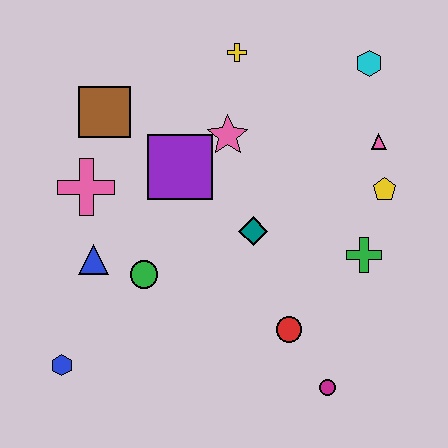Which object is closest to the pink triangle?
The yellow pentagon is closest to the pink triangle.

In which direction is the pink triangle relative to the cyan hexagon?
The pink triangle is below the cyan hexagon.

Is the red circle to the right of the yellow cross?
Yes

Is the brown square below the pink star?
No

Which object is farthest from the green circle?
The cyan hexagon is farthest from the green circle.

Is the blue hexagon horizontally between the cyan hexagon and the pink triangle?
No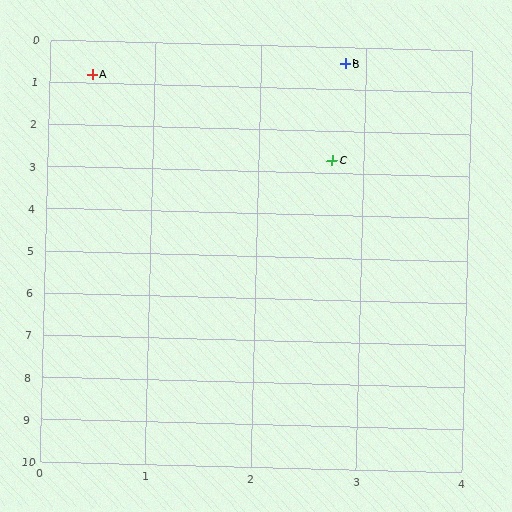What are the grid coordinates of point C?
Point C is at approximately (2.7, 2.7).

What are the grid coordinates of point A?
Point A is at approximately (0.4, 0.8).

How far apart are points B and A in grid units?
Points B and A are about 2.4 grid units apart.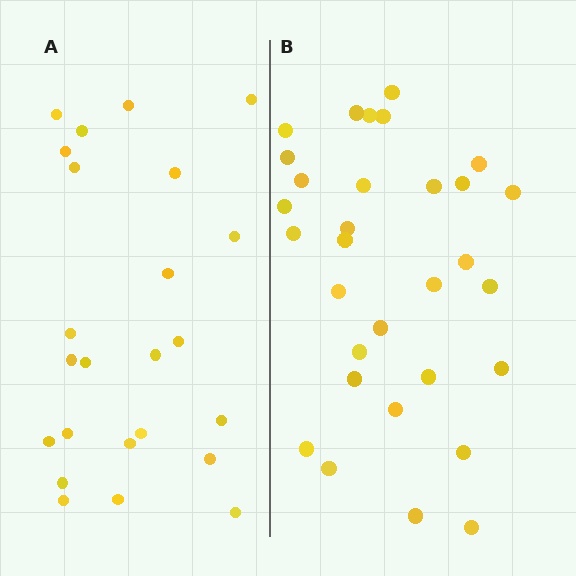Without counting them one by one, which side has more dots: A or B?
Region B (the right region) has more dots.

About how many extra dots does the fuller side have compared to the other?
Region B has roughly 8 or so more dots than region A.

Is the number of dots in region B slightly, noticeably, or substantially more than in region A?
Region B has noticeably more, but not dramatically so. The ratio is roughly 1.3 to 1.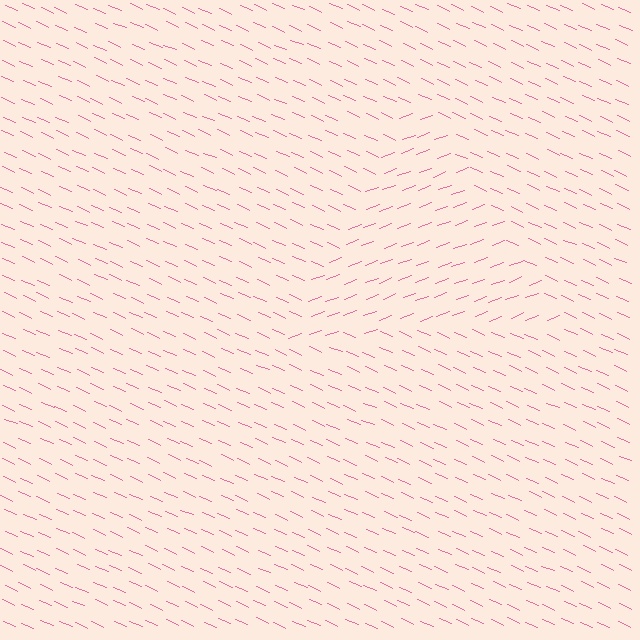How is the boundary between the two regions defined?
The boundary is defined purely by a change in line orientation (approximately 45 degrees difference). All lines are the same color and thickness.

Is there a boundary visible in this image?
Yes, there is a texture boundary formed by a change in line orientation.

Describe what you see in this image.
The image is filled with small pink line segments. A triangle region in the image has lines oriented differently from the surrounding lines, creating a visible texture boundary.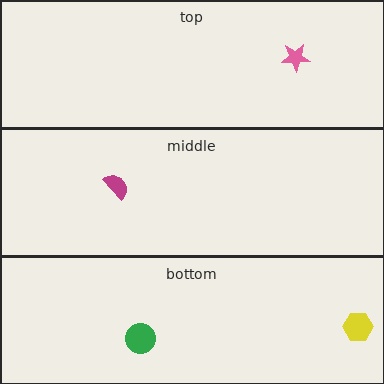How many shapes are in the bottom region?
2.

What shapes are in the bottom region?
The green circle, the yellow hexagon.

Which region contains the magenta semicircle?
The middle region.